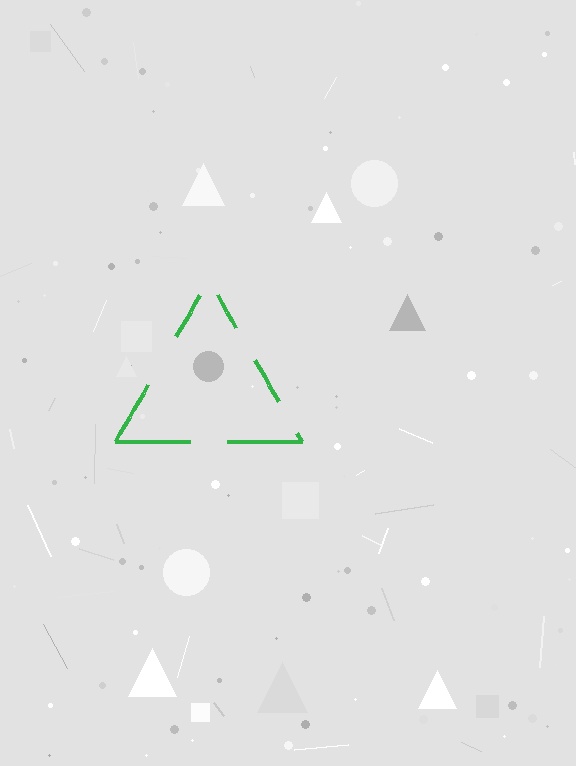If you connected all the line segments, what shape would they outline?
They would outline a triangle.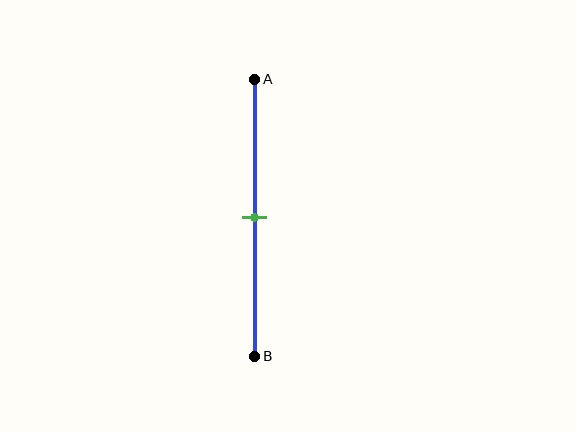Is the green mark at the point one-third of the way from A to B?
No, the mark is at about 50% from A, not at the 33% one-third point.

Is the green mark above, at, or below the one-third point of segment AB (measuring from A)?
The green mark is below the one-third point of segment AB.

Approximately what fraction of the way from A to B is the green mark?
The green mark is approximately 50% of the way from A to B.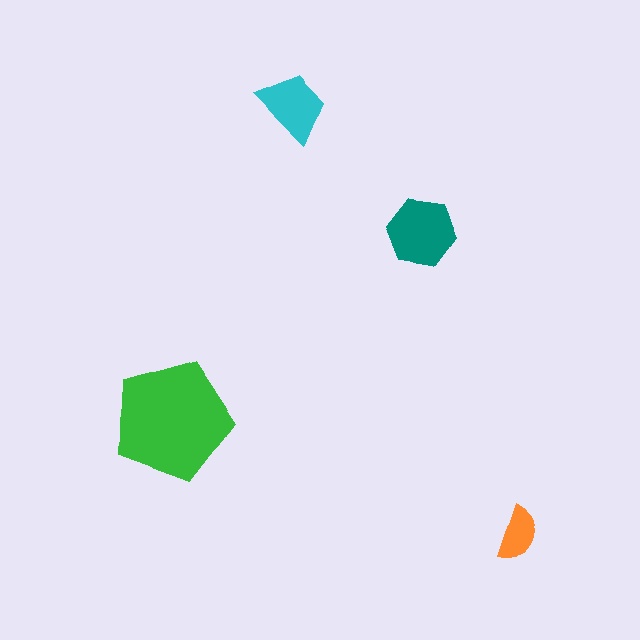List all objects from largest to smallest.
The green pentagon, the teal hexagon, the cyan trapezoid, the orange semicircle.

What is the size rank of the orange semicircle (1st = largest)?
4th.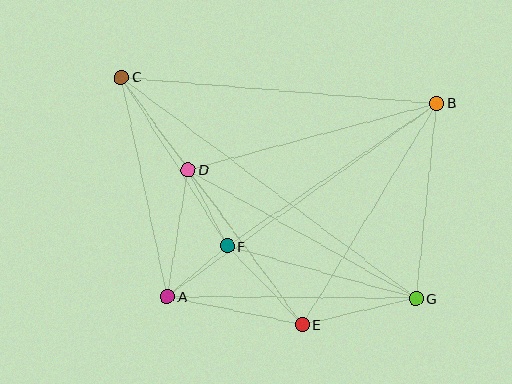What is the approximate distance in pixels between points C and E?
The distance between C and E is approximately 307 pixels.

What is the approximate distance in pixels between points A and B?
The distance between A and B is approximately 332 pixels.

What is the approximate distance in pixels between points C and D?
The distance between C and D is approximately 114 pixels.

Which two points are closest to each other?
Points A and F are closest to each other.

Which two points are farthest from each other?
Points C and G are farthest from each other.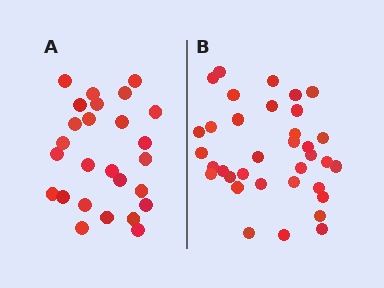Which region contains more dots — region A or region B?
Region B (the right region) has more dots.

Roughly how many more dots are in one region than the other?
Region B has roughly 8 or so more dots than region A.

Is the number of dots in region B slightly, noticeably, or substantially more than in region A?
Region B has noticeably more, but not dramatically so. The ratio is roughly 1.3 to 1.